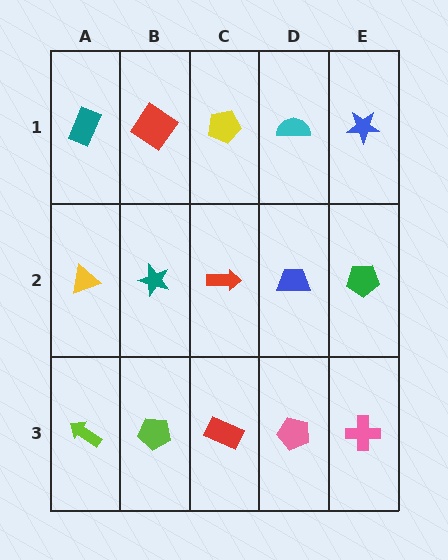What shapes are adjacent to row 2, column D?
A cyan semicircle (row 1, column D), a pink pentagon (row 3, column D), a red arrow (row 2, column C), a green pentagon (row 2, column E).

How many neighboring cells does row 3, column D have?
3.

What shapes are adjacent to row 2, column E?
A blue star (row 1, column E), a pink cross (row 3, column E), a blue trapezoid (row 2, column D).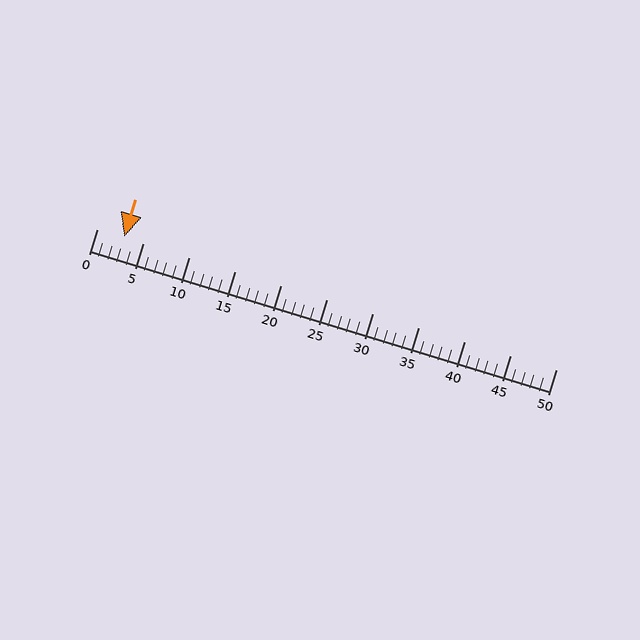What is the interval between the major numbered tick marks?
The major tick marks are spaced 5 units apart.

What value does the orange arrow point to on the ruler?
The orange arrow points to approximately 3.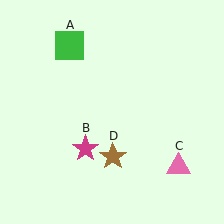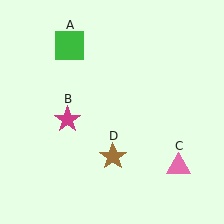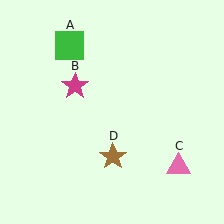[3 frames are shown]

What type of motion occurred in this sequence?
The magenta star (object B) rotated clockwise around the center of the scene.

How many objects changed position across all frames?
1 object changed position: magenta star (object B).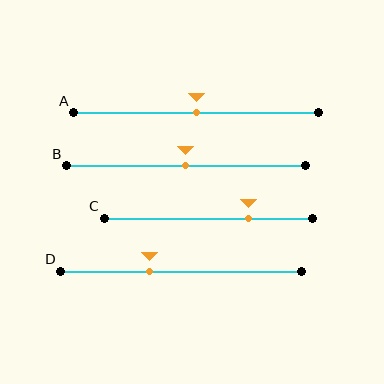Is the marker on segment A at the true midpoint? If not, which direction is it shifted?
Yes, the marker on segment A is at the true midpoint.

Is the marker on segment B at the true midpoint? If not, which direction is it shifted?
Yes, the marker on segment B is at the true midpoint.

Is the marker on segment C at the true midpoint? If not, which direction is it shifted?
No, the marker on segment C is shifted to the right by about 19% of the segment length.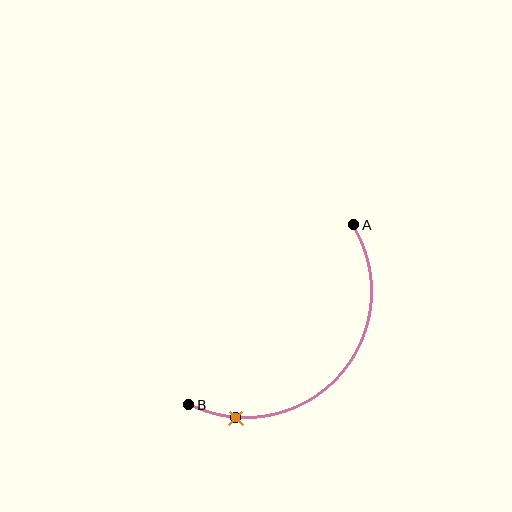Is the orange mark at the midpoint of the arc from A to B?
No. The orange mark lies on the arc but is closer to endpoint B. The arc midpoint would be at the point on the curve equidistant along the arc from both A and B.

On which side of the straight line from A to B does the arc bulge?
The arc bulges below and to the right of the straight line connecting A and B.